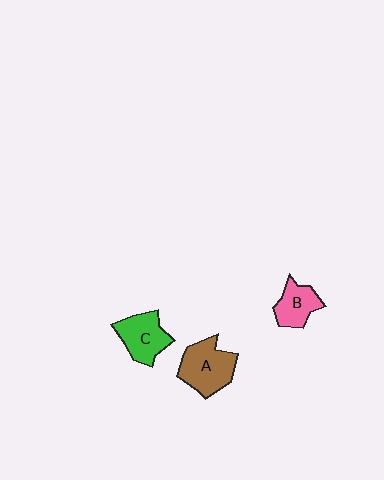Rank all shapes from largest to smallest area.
From largest to smallest: A (brown), C (green), B (pink).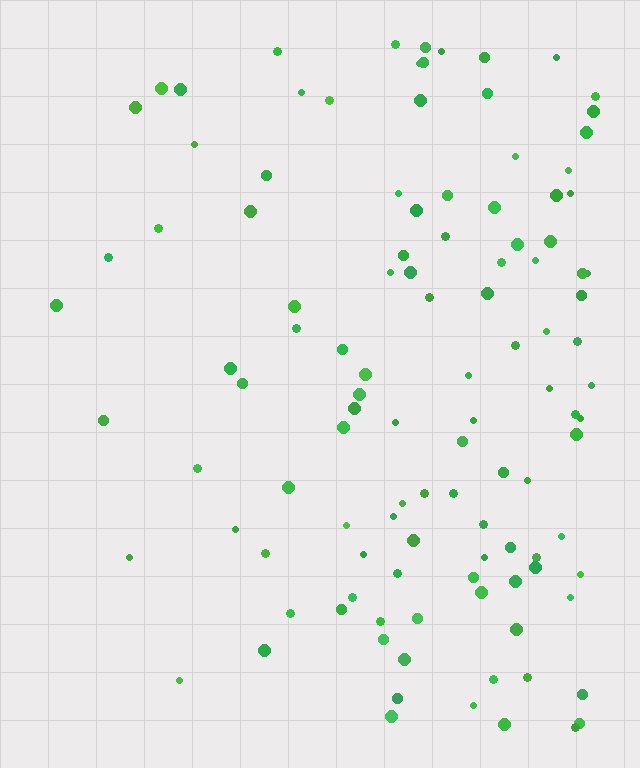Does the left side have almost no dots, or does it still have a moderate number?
Still a moderate number, just noticeably fewer than the right.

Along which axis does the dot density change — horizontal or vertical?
Horizontal.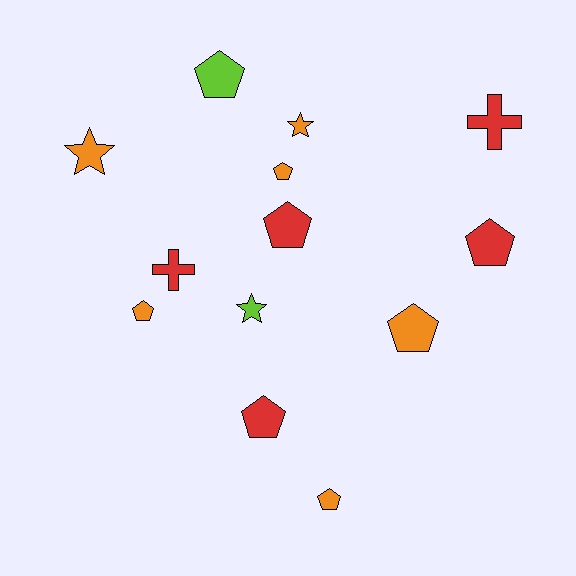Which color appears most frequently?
Orange, with 6 objects.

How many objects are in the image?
There are 13 objects.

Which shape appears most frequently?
Pentagon, with 8 objects.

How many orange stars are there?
There are 2 orange stars.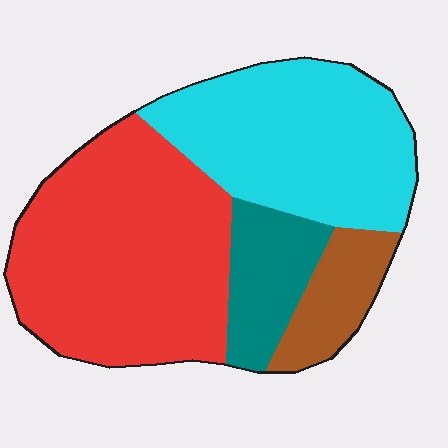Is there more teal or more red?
Red.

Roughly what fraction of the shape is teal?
Teal takes up about one eighth (1/8) of the shape.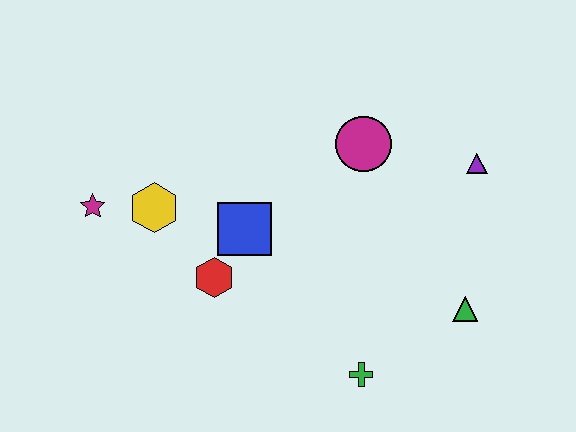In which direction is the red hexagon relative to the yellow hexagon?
The red hexagon is below the yellow hexagon.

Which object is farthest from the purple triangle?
The magenta star is farthest from the purple triangle.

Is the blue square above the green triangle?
Yes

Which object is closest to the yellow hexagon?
The magenta star is closest to the yellow hexagon.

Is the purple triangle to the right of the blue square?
Yes